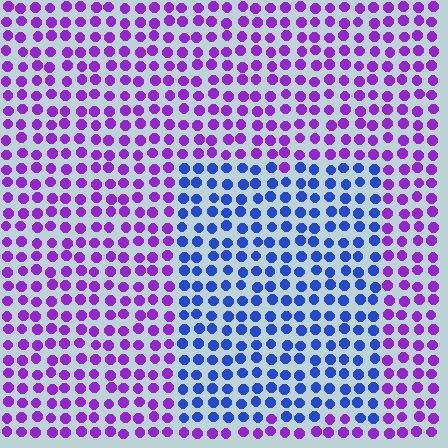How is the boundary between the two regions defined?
The boundary is defined purely by a slight shift in hue (about 53 degrees). Spacing, size, and orientation are identical on both sides.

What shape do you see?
I see a rectangle.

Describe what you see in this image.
The image is filled with small purple elements in a uniform arrangement. A rectangle-shaped region is visible where the elements are tinted to a slightly different hue, forming a subtle color boundary.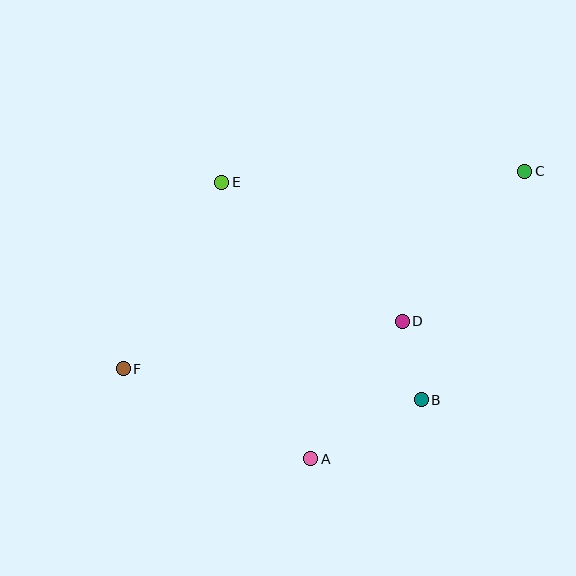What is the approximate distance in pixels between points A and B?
The distance between A and B is approximately 125 pixels.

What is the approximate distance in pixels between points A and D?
The distance between A and D is approximately 165 pixels.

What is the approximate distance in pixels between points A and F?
The distance between A and F is approximately 208 pixels.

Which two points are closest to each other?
Points B and D are closest to each other.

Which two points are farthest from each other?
Points C and F are farthest from each other.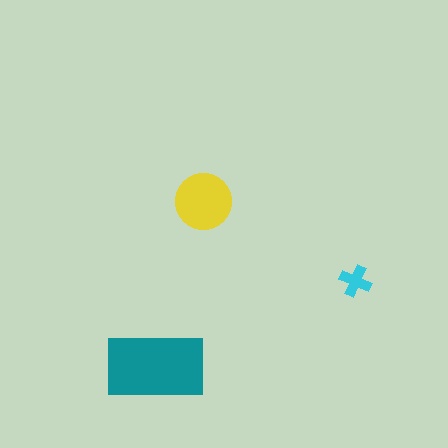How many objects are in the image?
There are 3 objects in the image.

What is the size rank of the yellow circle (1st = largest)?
2nd.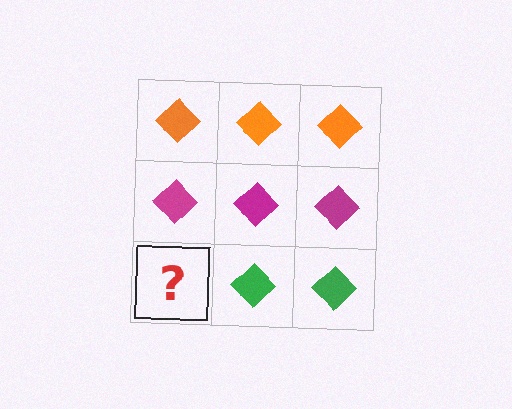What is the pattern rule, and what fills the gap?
The rule is that each row has a consistent color. The gap should be filled with a green diamond.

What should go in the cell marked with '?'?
The missing cell should contain a green diamond.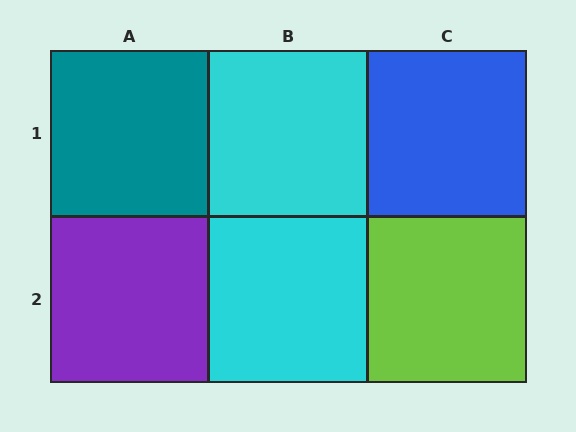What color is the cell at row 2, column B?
Cyan.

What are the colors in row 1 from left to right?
Teal, cyan, blue.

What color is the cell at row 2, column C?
Lime.